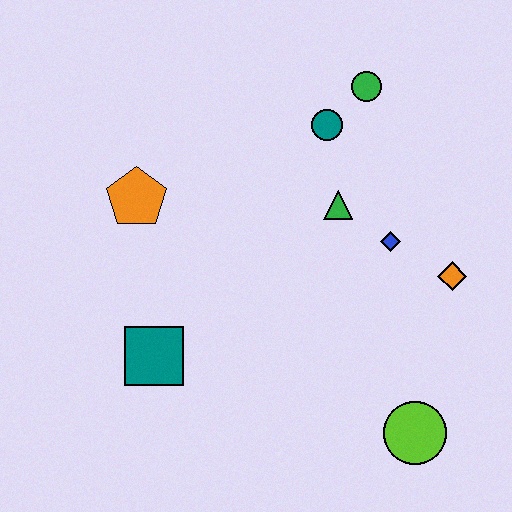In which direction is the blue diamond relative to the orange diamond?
The blue diamond is to the left of the orange diamond.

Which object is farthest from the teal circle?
The lime circle is farthest from the teal circle.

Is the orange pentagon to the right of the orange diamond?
No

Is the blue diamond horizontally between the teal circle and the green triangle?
No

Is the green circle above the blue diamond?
Yes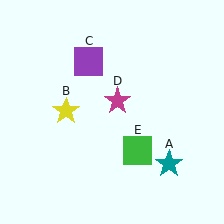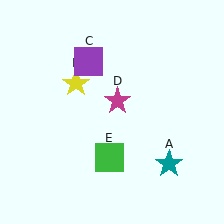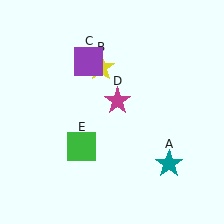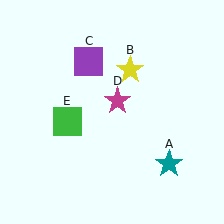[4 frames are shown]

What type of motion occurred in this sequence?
The yellow star (object B), green square (object E) rotated clockwise around the center of the scene.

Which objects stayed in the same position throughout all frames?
Teal star (object A) and purple square (object C) and magenta star (object D) remained stationary.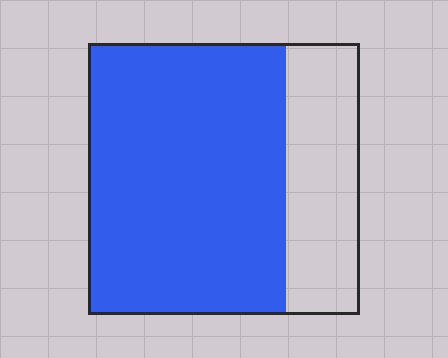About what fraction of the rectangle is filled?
About three quarters (3/4).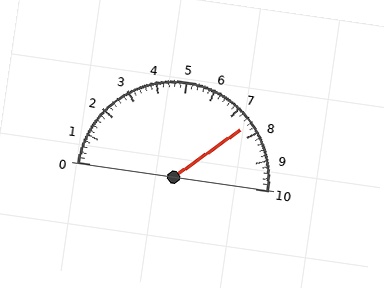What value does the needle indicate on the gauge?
The needle indicates approximately 7.6.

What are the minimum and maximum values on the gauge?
The gauge ranges from 0 to 10.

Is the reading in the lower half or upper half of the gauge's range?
The reading is in the upper half of the range (0 to 10).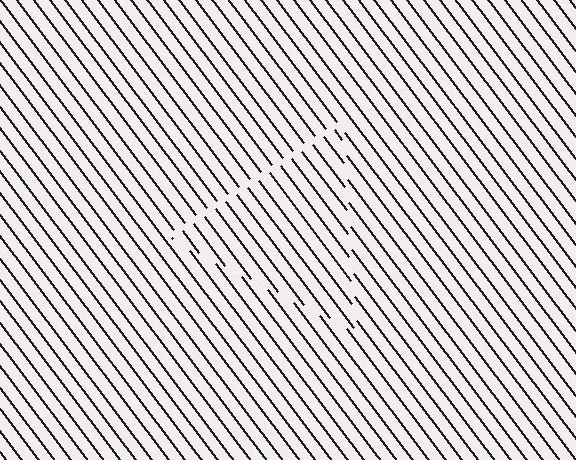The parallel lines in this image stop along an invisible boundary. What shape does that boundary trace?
An illusory triangle. The interior of the shape contains the same grating, shifted by half a period — the contour is defined by the phase discontinuity where line-ends from the inner and outer gratings abut.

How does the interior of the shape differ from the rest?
The interior of the shape contains the same grating, shifted by half a period — the contour is defined by the phase discontinuity where line-ends from the inner and outer gratings abut.